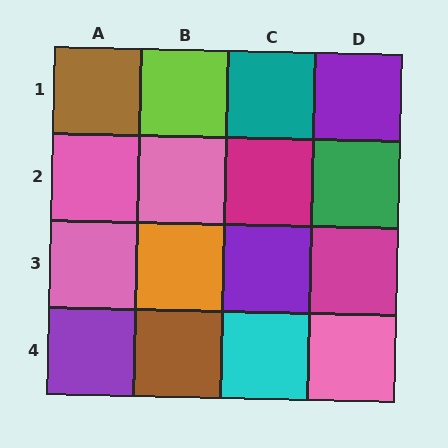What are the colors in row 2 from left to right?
Pink, pink, magenta, green.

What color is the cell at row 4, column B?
Brown.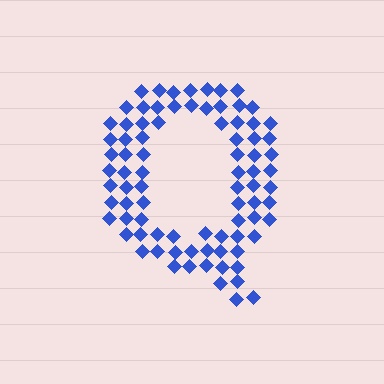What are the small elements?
The small elements are diamonds.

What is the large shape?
The large shape is the letter Q.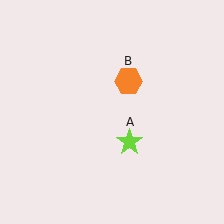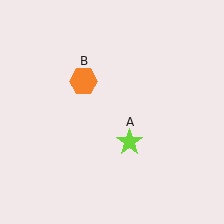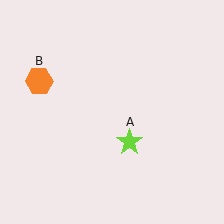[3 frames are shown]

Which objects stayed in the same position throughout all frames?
Lime star (object A) remained stationary.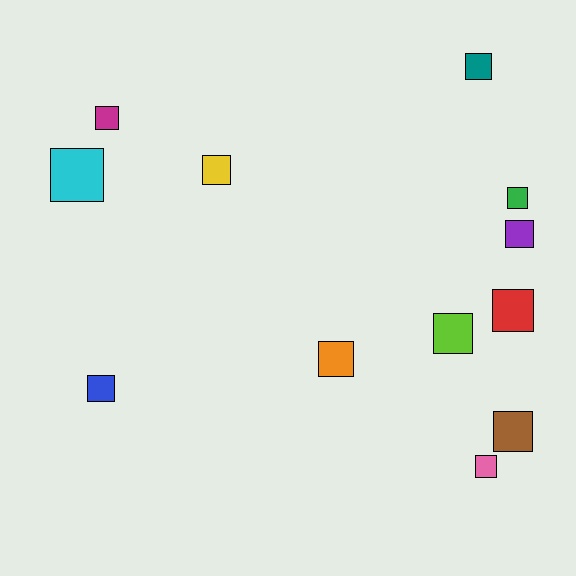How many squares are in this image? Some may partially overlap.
There are 12 squares.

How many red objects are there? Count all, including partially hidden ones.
There is 1 red object.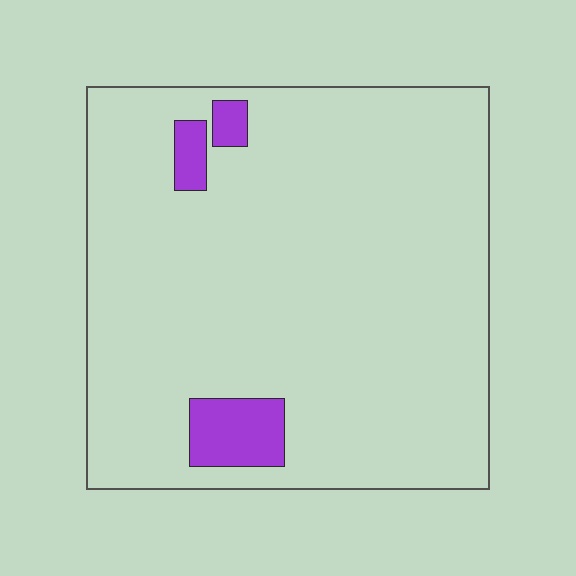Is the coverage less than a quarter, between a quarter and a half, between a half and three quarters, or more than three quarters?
Less than a quarter.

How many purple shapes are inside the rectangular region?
3.